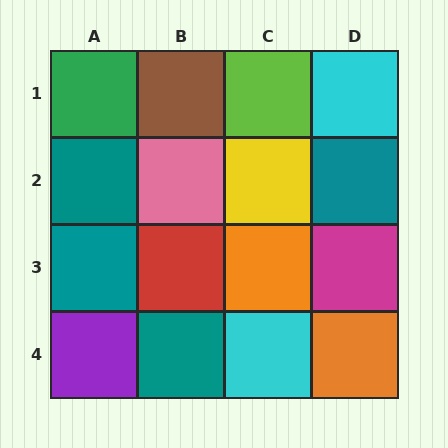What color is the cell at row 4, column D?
Orange.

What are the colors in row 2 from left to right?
Teal, pink, yellow, teal.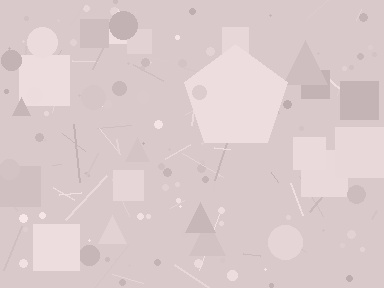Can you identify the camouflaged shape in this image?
The camouflaged shape is a pentagon.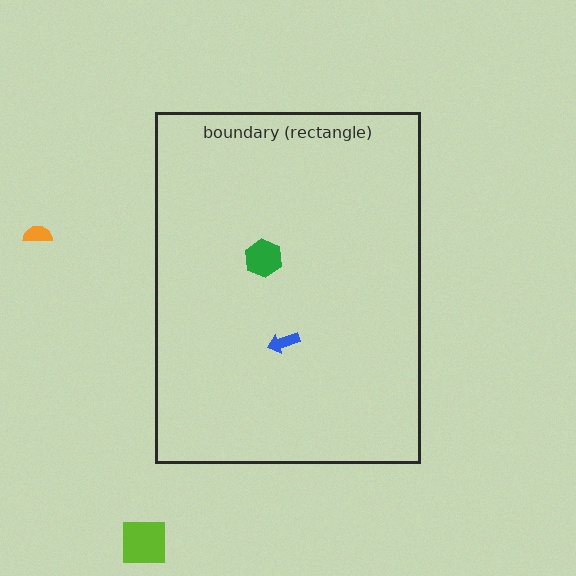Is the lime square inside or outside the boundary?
Outside.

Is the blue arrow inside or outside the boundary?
Inside.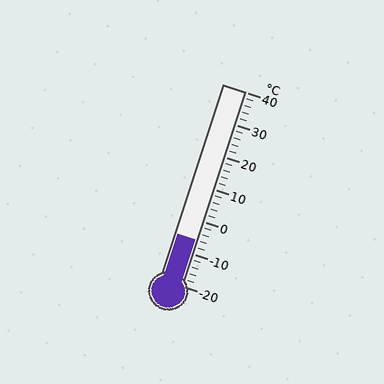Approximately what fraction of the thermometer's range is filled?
The thermometer is filled to approximately 25% of its range.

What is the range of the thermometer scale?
The thermometer scale ranges from -20°C to 40°C.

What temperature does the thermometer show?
The thermometer shows approximately -6°C.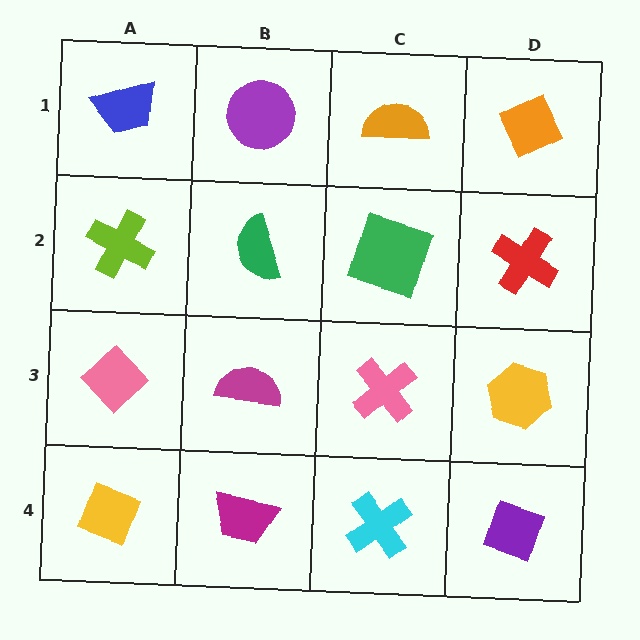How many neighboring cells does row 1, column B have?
3.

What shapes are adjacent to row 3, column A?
A lime cross (row 2, column A), a yellow diamond (row 4, column A), a magenta semicircle (row 3, column B).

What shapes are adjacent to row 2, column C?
An orange semicircle (row 1, column C), a pink cross (row 3, column C), a green semicircle (row 2, column B), a red cross (row 2, column D).